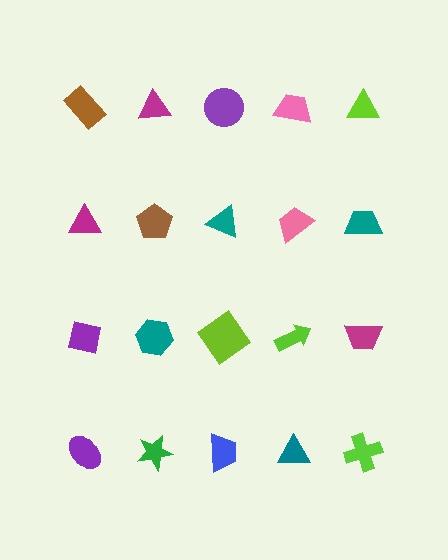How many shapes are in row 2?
5 shapes.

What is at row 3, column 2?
A teal hexagon.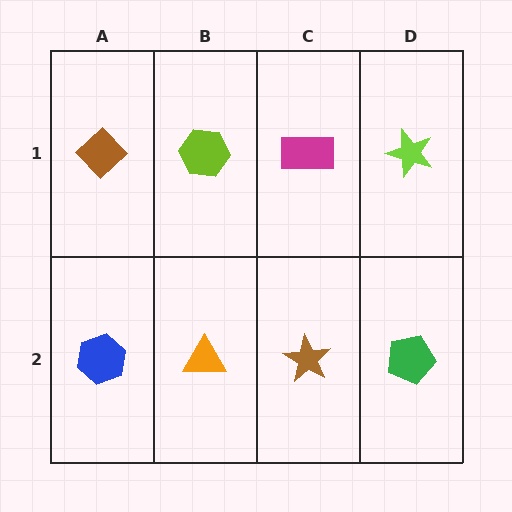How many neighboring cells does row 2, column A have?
2.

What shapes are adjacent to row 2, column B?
A lime hexagon (row 1, column B), a blue hexagon (row 2, column A), a brown star (row 2, column C).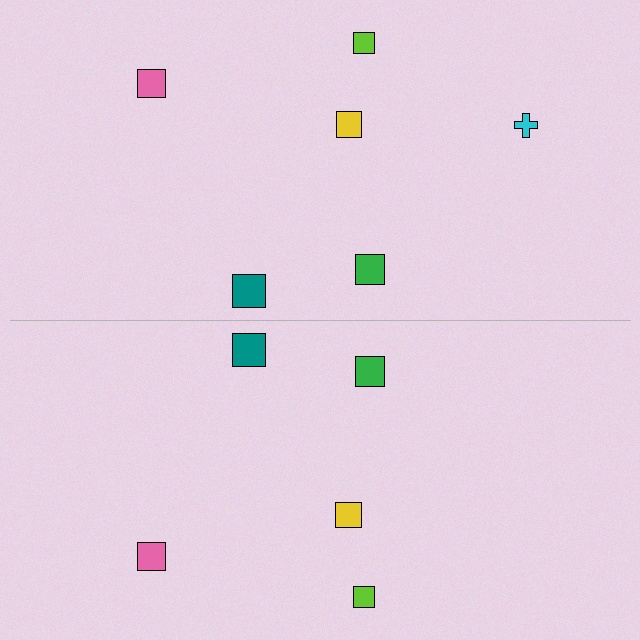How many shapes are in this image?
There are 11 shapes in this image.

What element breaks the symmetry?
A cyan cross is missing from the bottom side.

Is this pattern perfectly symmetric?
No, the pattern is not perfectly symmetric. A cyan cross is missing from the bottom side.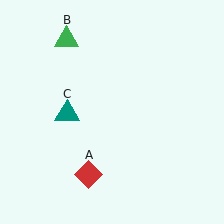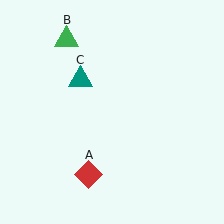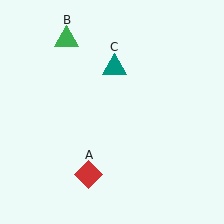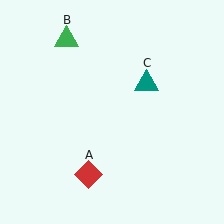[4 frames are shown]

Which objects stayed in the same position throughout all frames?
Red diamond (object A) and green triangle (object B) remained stationary.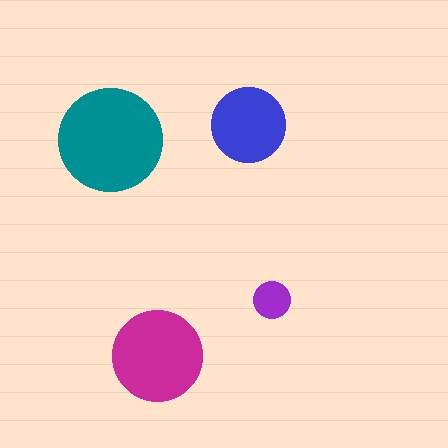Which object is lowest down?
The magenta circle is bottommost.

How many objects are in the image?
There are 4 objects in the image.